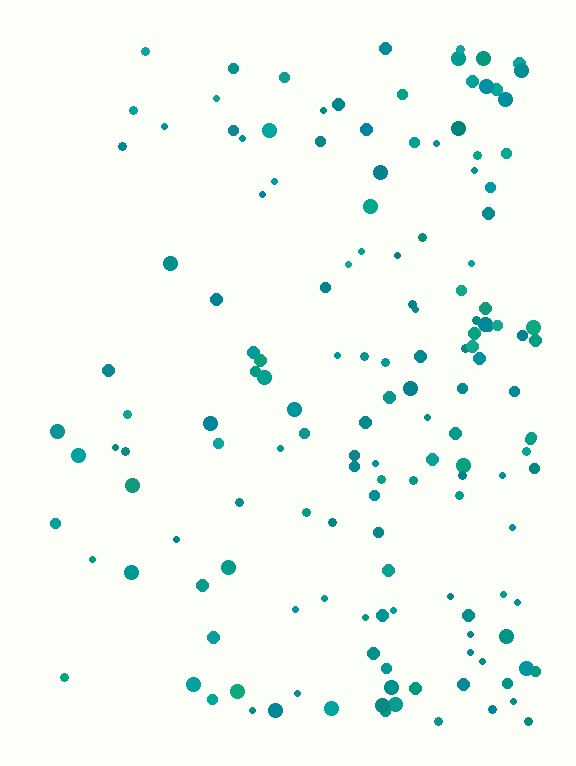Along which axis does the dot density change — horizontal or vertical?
Horizontal.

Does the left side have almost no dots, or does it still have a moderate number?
Still a moderate number, just noticeably fewer than the right.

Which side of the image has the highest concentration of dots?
The right.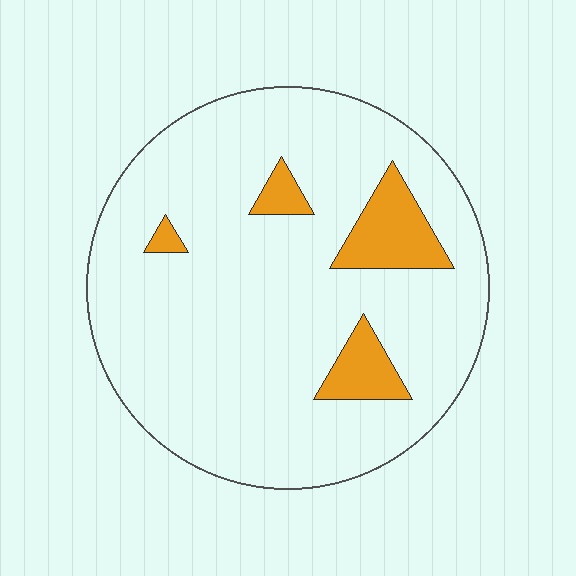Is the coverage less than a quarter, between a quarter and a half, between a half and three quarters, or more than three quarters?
Less than a quarter.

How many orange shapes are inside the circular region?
4.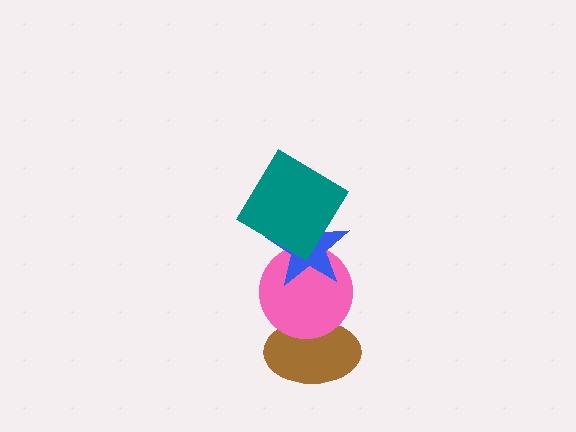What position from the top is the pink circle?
The pink circle is 3rd from the top.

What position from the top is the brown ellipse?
The brown ellipse is 4th from the top.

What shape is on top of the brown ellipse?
The pink circle is on top of the brown ellipse.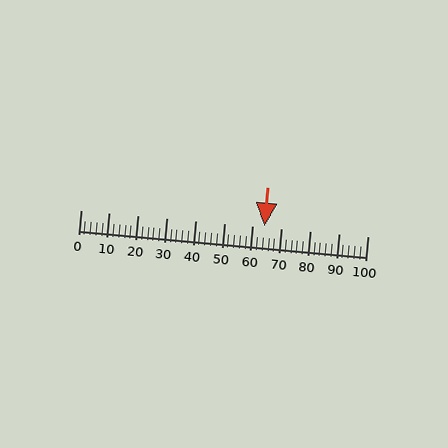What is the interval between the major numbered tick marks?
The major tick marks are spaced 10 units apart.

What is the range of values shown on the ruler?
The ruler shows values from 0 to 100.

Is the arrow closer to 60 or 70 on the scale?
The arrow is closer to 60.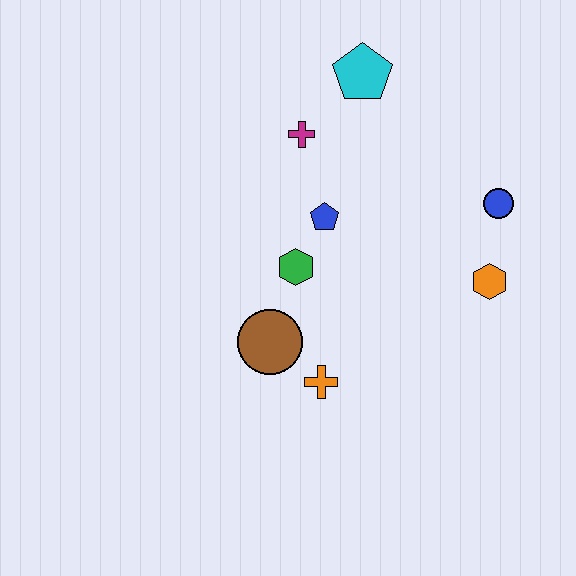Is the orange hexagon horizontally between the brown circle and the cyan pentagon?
No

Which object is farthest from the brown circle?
The cyan pentagon is farthest from the brown circle.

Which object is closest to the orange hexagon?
The blue circle is closest to the orange hexagon.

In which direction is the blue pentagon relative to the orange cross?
The blue pentagon is above the orange cross.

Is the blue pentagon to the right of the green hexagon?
Yes